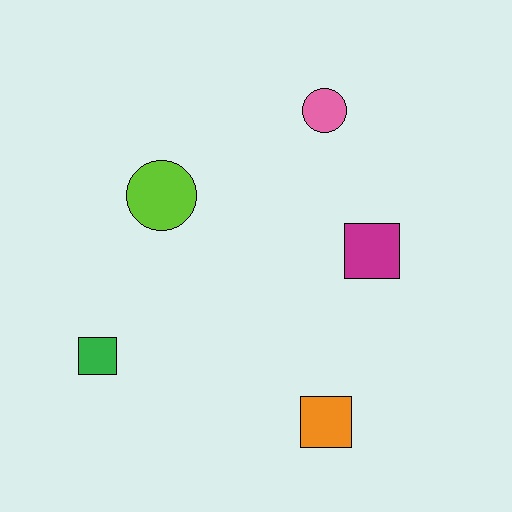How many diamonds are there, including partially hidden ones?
There are no diamonds.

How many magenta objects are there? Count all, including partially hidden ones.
There is 1 magenta object.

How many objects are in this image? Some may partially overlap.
There are 5 objects.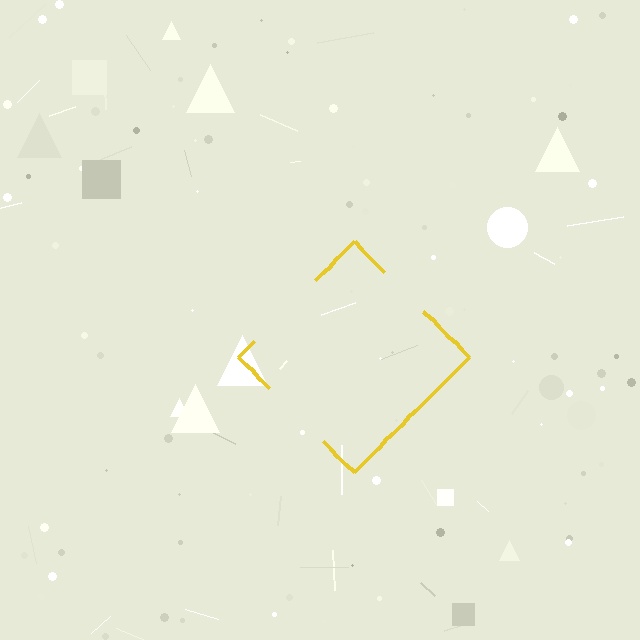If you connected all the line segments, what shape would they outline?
They would outline a diamond.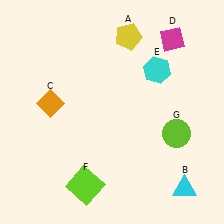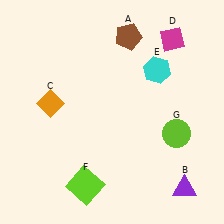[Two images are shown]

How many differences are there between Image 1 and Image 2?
There are 2 differences between the two images.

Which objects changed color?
A changed from yellow to brown. B changed from cyan to purple.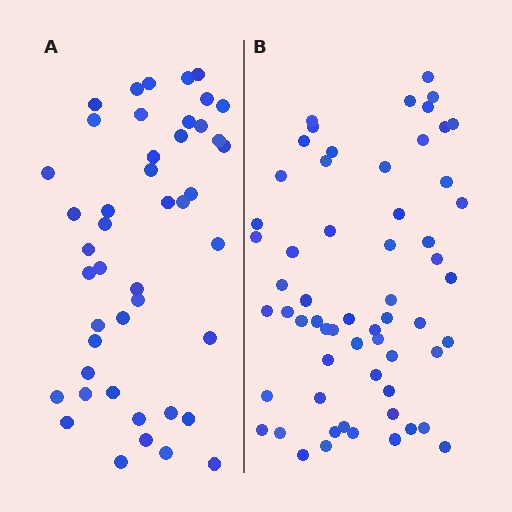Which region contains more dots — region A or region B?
Region B (the right region) has more dots.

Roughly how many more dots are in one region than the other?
Region B has approximately 15 more dots than region A.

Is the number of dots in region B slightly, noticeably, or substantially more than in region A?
Region B has noticeably more, but not dramatically so. The ratio is roughly 1.3 to 1.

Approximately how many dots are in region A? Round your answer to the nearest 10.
About 40 dots. (The exact count is 45, which rounds to 40.)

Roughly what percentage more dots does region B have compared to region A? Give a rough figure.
About 35% more.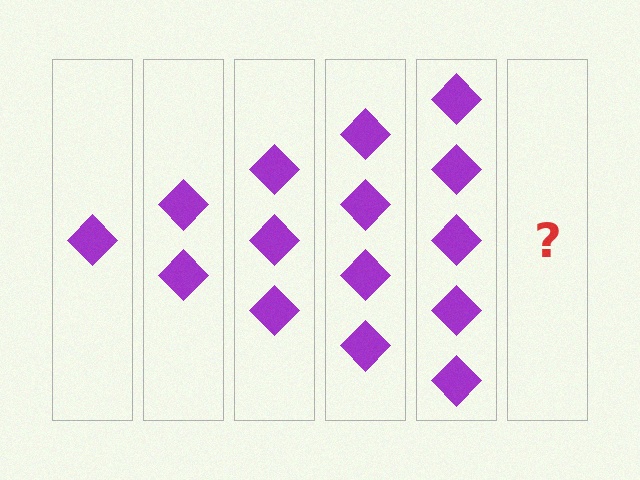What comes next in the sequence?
The next element should be 6 diamonds.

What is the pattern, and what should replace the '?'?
The pattern is that each step adds one more diamond. The '?' should be 6 diamonds.